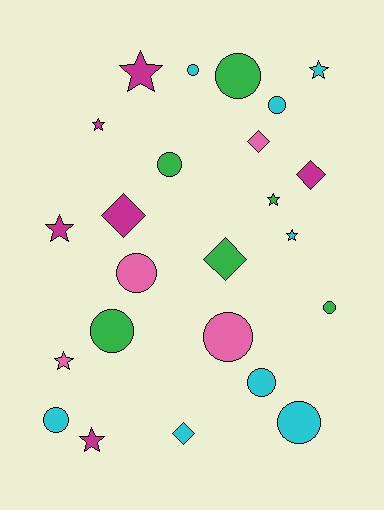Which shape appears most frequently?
Circle, with 11 objects.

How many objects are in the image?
There are 24 objects.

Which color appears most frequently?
Cyan, with 8 objects.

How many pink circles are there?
There are 2 pink circles.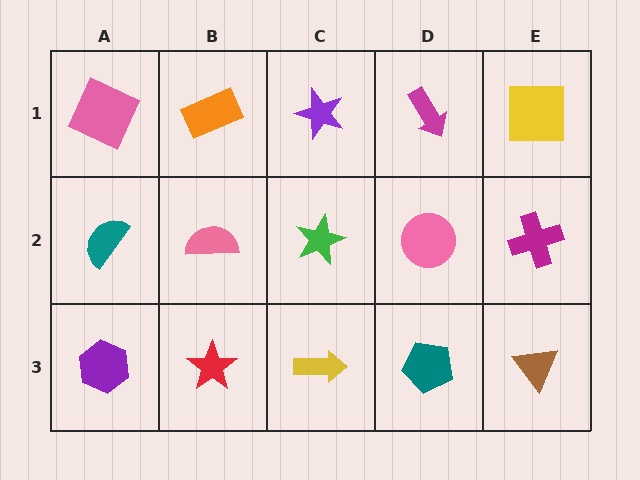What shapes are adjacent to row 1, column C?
A green star (row 2, column C), an orange rectangle (row 1, column B), a magenta arrow (row 1, column D).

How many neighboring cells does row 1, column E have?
2.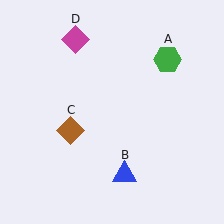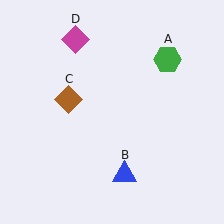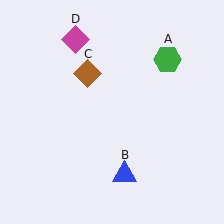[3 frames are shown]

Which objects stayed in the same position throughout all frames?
Green hexagon (object A) and blue triangle (object B) and magenta diamond (object D) remained stationary.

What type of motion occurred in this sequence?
The brown diamond (object C) rotated clockwise around the center of the scene.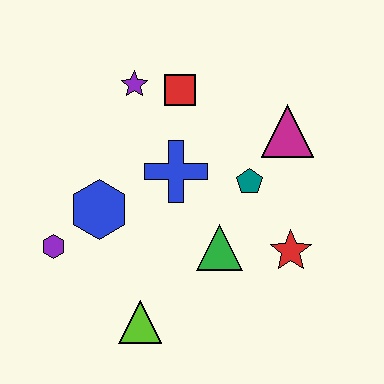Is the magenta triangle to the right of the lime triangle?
Yes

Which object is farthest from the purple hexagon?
The magenta triangle is farthest from the purple hexagon.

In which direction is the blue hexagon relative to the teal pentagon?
The blue hexagon is to the left of the teal pentagon.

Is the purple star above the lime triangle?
Yes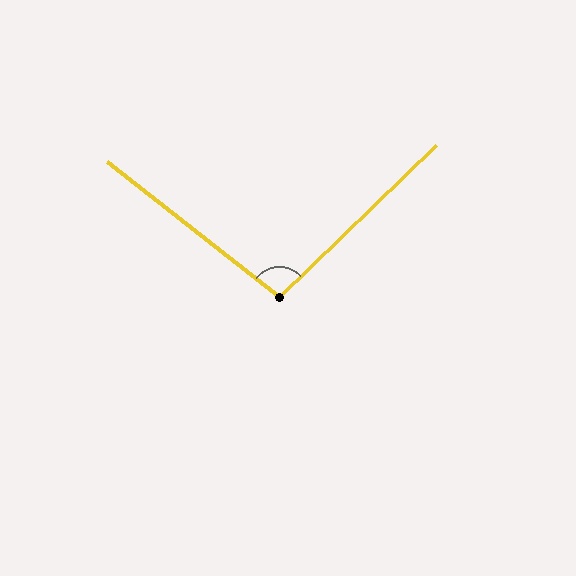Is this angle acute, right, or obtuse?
It is obtuse.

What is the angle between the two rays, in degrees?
Approximately 98 degrees.